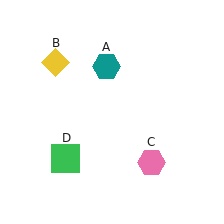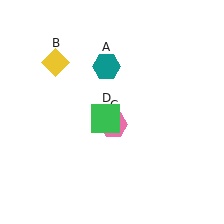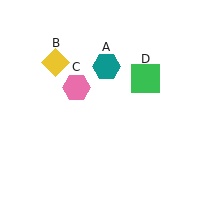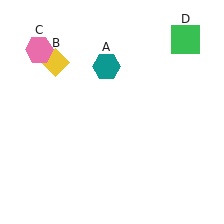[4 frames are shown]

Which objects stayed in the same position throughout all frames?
Teal hexagon (object A) and yellow diamond (object B) remained stationary.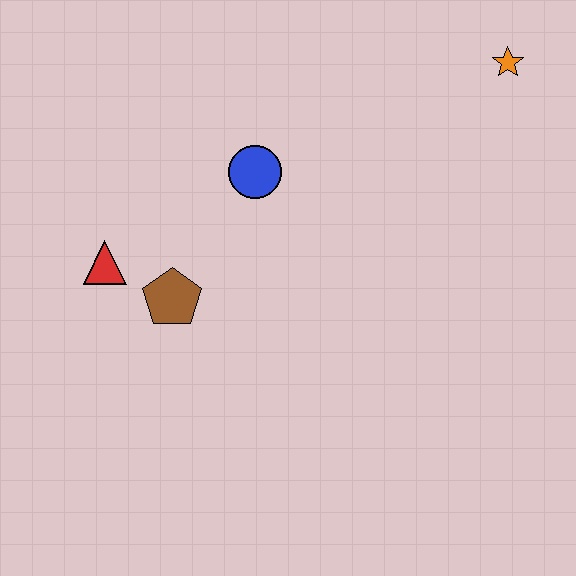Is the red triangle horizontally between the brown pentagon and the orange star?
No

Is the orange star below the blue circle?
No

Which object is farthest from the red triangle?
The orange star is farthest from the red triangle.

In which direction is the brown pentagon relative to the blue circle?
The brown pentagon is below the blue circle.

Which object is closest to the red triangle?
The brown pentagon is closest to the red triangle.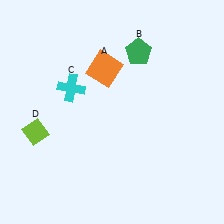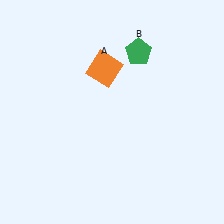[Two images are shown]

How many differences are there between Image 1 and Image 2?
There are 2 differences between the two images.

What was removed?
The lime diamond (D), the cyan cross (C) were removed in Image 2.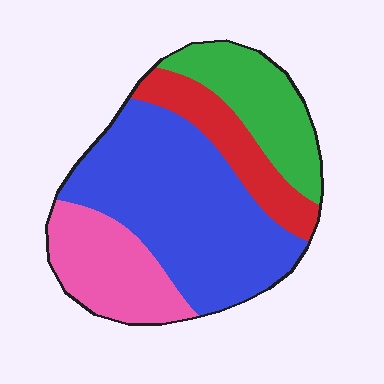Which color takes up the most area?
Blue, at roughly 45%.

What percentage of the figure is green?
Green takes up about one fifth (1/5) of the figure.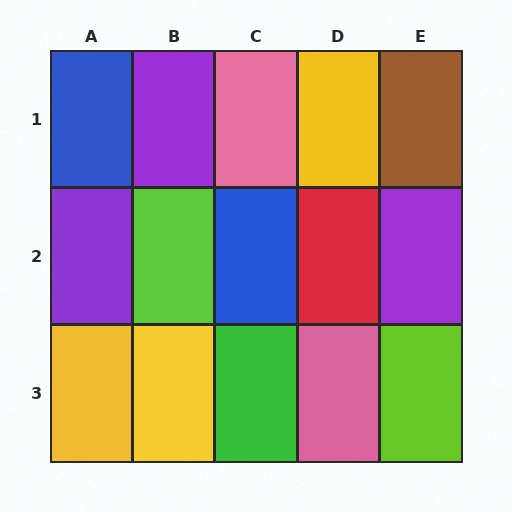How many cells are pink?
2 cells are pink.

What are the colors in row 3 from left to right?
Yellow, yellow, green, pink, lime.